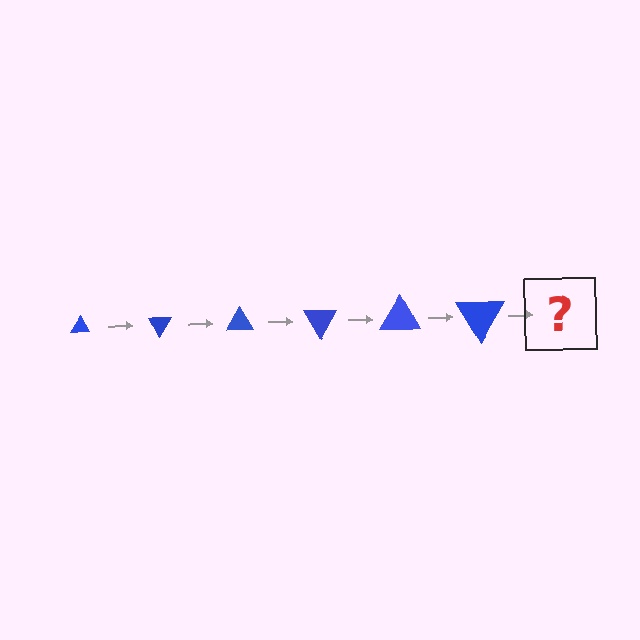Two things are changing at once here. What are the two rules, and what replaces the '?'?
The two rules are that the triangle grows larger each step and it rotates 60 degrees each step. The '?' should be a triangle, larger than the previous one and rotated 360 degrees from the start.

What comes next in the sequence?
The next element should be a triangle, larger than the previous one and rotated 360 degrees from the start.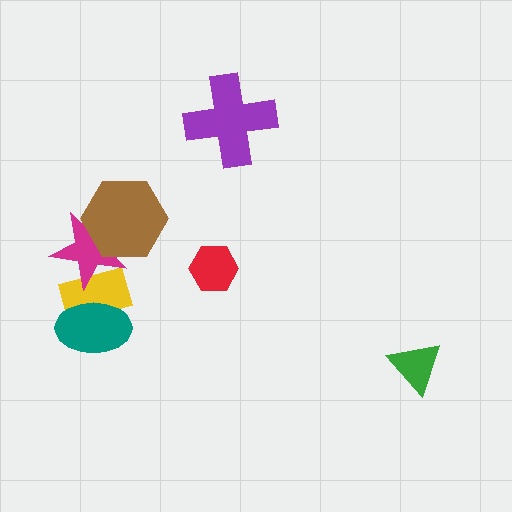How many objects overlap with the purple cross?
0 objects overlap with the purple cross.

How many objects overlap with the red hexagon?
0 objects overlap with the red hexagon.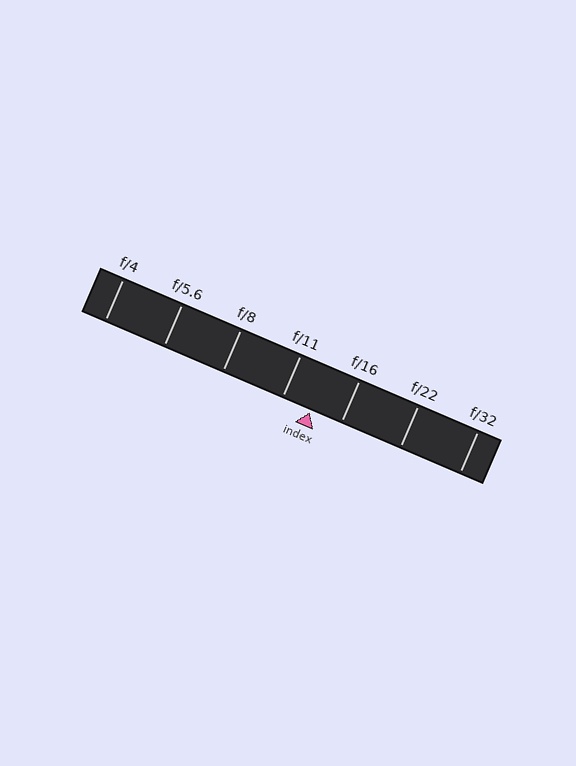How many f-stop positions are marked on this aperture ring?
There are 7 f-stop positions marked.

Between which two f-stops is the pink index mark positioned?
The index mark is between f/11 and f/16.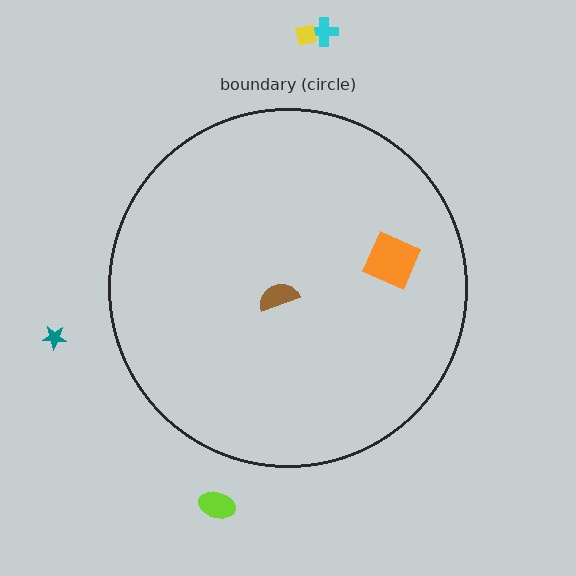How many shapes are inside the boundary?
2 inside, 4 outside.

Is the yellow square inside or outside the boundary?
Outside.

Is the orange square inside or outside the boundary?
Inside.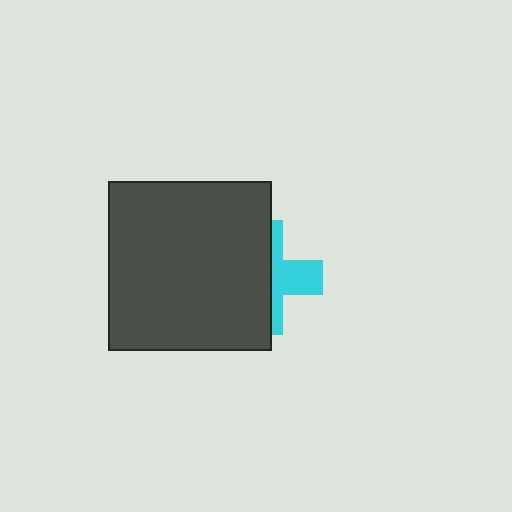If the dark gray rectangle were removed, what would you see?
You would see the complete cyan cross.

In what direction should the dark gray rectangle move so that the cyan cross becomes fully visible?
The dark gray rectangle should move left. That is the shortest direction to clear the overlap and leave the cyan cross fully visible.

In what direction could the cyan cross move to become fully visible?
The cyan cross could move right. That would shift it out from behind the dark gray rectangle entirely.